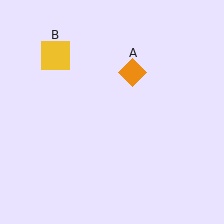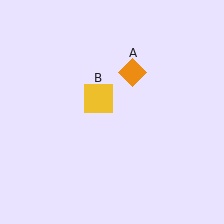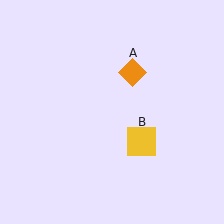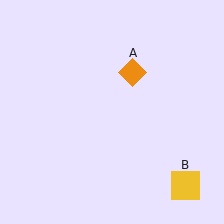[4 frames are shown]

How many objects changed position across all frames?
1 object changed position: yellow square (object B).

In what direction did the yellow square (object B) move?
The yellow square (object B) moved down and to the right.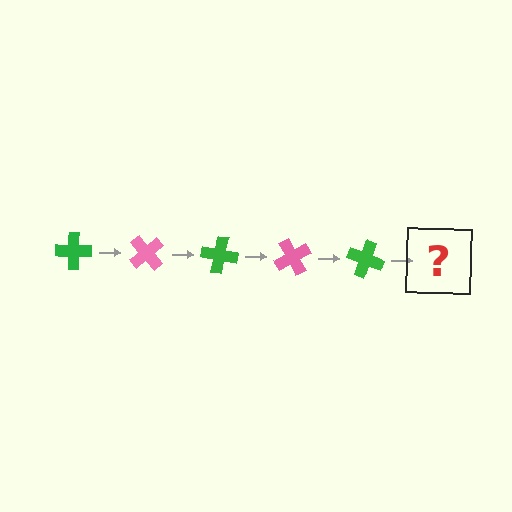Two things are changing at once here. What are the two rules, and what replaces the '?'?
The two rules are that it rotates 50 degrees each step and the color cycles through green and pink. The '?' should be a pink cross, rotated 250 degrees from the start.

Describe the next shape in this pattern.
It should be a pink cross, rotated 250 degrees from the start.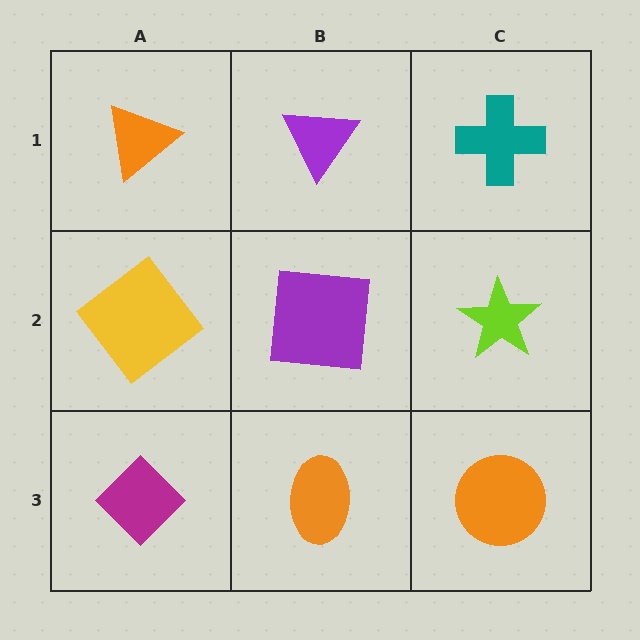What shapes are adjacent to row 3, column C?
A lime star (row 2, column C), an orange ellipse (row 3, column B).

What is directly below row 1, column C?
A lime star.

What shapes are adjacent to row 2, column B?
A purple triangle (row 1, column B), an orange ellipse (row 3, column B), a yellow diamond (row 2, column A), a lime star (row 2, column C).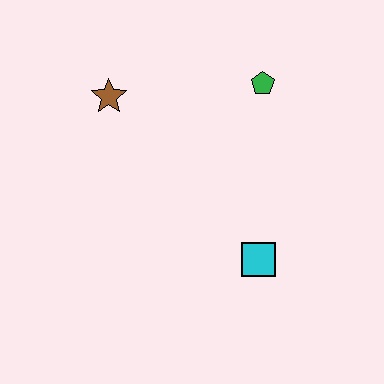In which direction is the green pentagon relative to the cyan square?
The green pentagon is above the cyan square.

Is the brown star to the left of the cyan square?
Yes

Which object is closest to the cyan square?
The green pentagon is closest to the cyan square.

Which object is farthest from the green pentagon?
The cyan square is farthest from the green pentagon.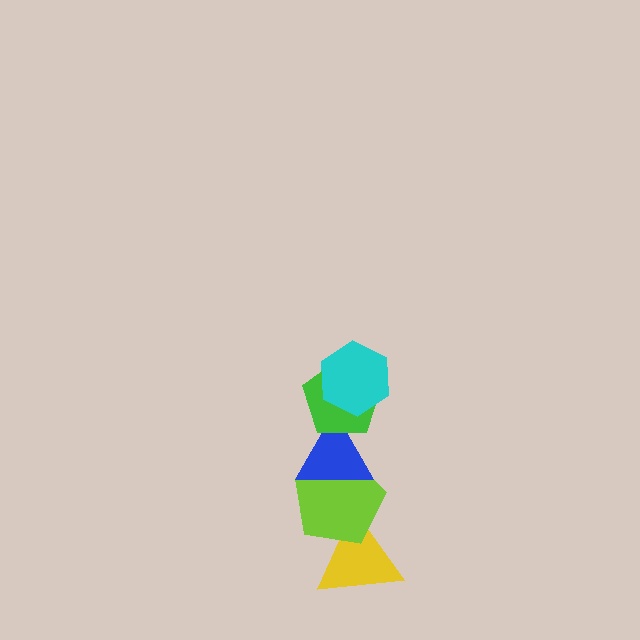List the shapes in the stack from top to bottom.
From top to bottom: the cyan hexagon, the green pentagon, the blue triangle, the lime pentagon, the yellow triangle.